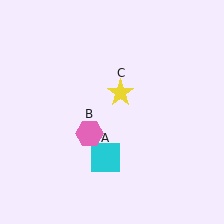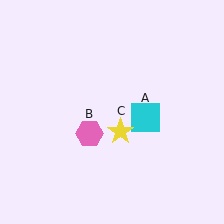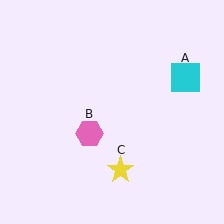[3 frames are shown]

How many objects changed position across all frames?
2 objects changed position: cyan square (object A), yellow star (object C).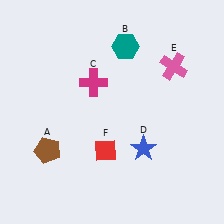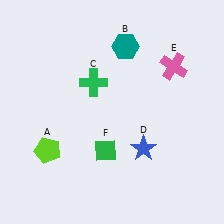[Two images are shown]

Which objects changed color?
A changed from brown to lime. C changed from magenta to green. F changed from red to green.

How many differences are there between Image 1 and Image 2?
There are 3 differences between the two images.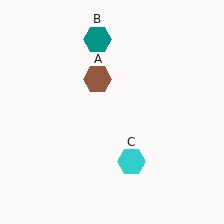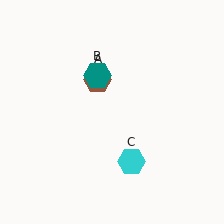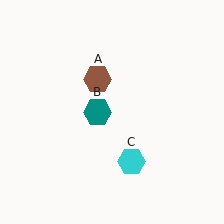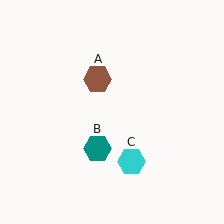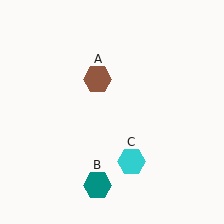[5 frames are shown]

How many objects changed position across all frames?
1 object changed position: teal hexagon (object B).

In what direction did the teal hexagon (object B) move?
The teal hexagon (object B) moved down.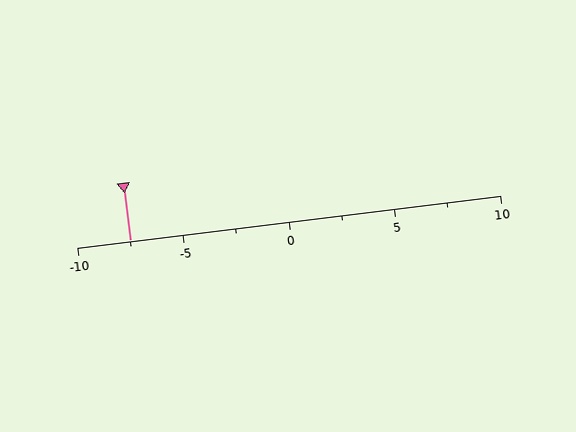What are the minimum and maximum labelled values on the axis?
The axis runs from -10 to 10.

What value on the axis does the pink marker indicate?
The marker indicates approximately -7.5.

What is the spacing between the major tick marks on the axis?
The major ticks are spaced 5 apart.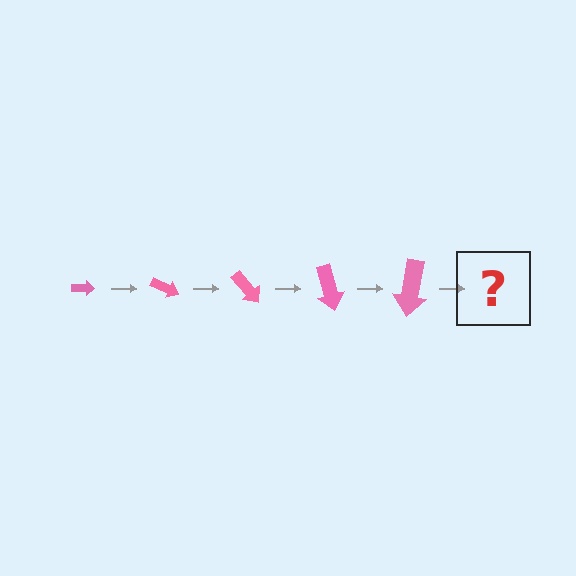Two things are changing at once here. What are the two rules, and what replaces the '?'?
The two rules are that the arrow grows larger each step and it rotates 25 degrees each step. The '?' should be an arrow, larger than the previous one and rotated 125 degrees from the start.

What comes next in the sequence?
The next element should be an arrow, larger than the previous one and rotated 125 degrees from the start.